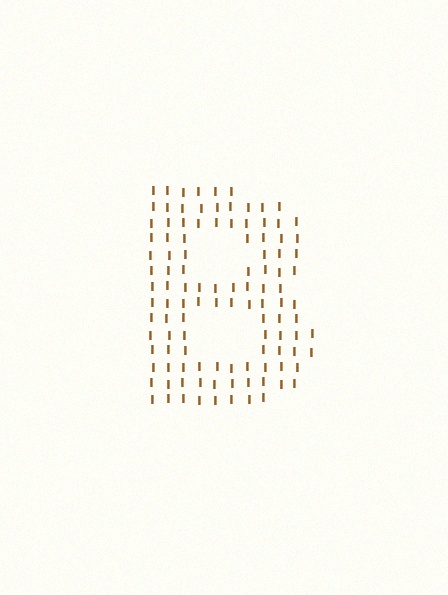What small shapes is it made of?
It is made of small letter I's.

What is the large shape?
The large shape is the letter B.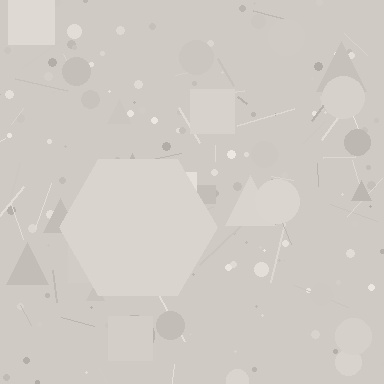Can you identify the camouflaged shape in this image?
The camouflaged shape is a hexagon.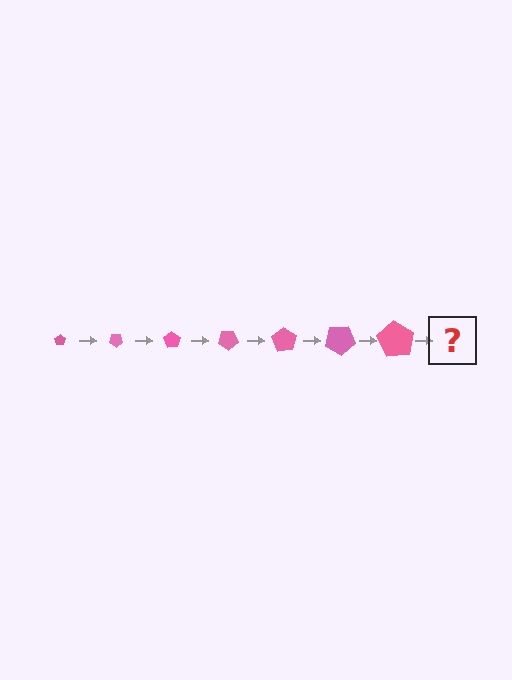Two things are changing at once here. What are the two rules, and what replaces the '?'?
The two rules are that the pentagon grows larger each step and it rotates 35 degrees each step. The '?' should be a pentagon, larger than the previous one and rotated 245 degrees from the start.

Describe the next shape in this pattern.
It should be a pentagon, larger than the previous one and rotated 245 degrees from the start.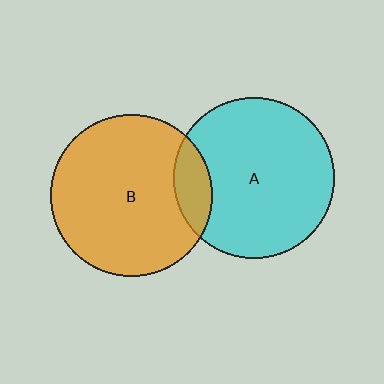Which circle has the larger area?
Circle B (orange).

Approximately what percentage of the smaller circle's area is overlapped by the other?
Approximately 15%.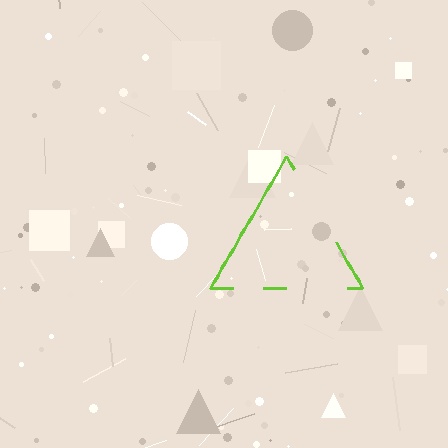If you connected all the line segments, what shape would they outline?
They would outline a triangle.